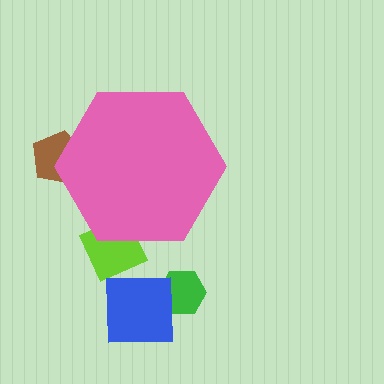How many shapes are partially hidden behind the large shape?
2 shapes are partially hidden.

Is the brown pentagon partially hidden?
Yes, the brown pentagon is partially hidden behind the pink hexagon.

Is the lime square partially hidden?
Yes, the lime square is partially hidden behind the pink hexagon.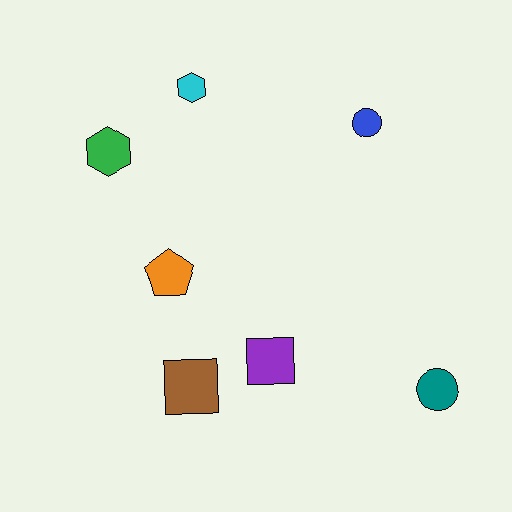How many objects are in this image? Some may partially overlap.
There are 7 objects.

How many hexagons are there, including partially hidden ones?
There are 2 hexagons.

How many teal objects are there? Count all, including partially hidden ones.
There is 1 teal object.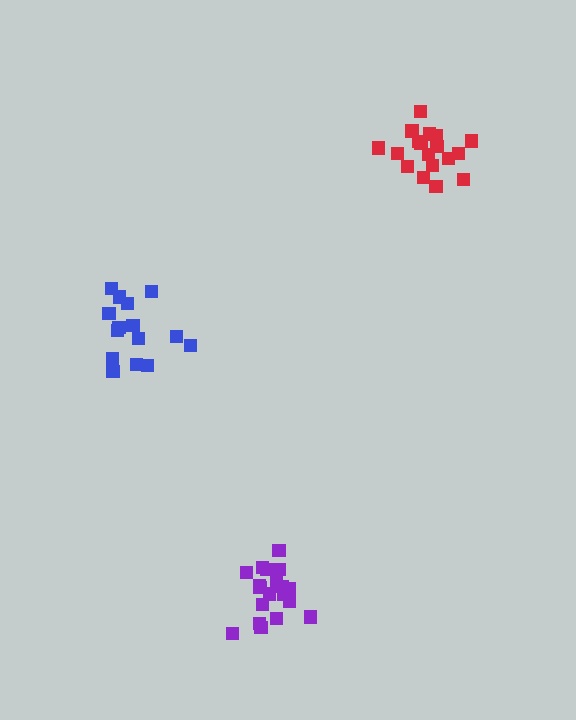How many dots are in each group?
Group 1: 19 dots, Group 2: 20 dots, Group 3: 15 dots (54 total).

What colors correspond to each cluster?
The clusters are colored: purple, red, blue.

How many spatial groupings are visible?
There are 3 spatial groupings.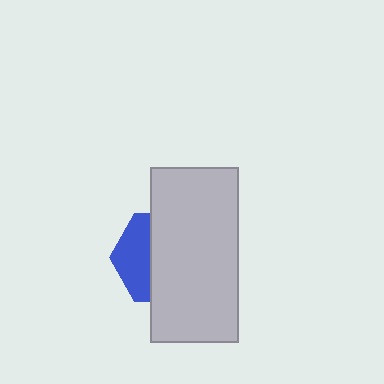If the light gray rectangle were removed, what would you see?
You would see the complete blue hexagon.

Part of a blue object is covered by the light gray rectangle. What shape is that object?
It is a hexagon.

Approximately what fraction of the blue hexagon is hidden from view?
Roughly 64% of the blue hexagon is hidden behind the light gray rectangle.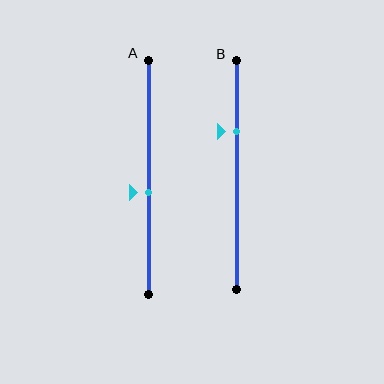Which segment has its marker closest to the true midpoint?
Segment A has its marker closest to the true midpoint.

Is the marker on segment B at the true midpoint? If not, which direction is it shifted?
No, the marker on segment B is shifted upward by about 19% of the segment length.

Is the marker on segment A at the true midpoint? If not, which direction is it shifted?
No, the marker on segment A is shifted downward by about 7% of the segment length.